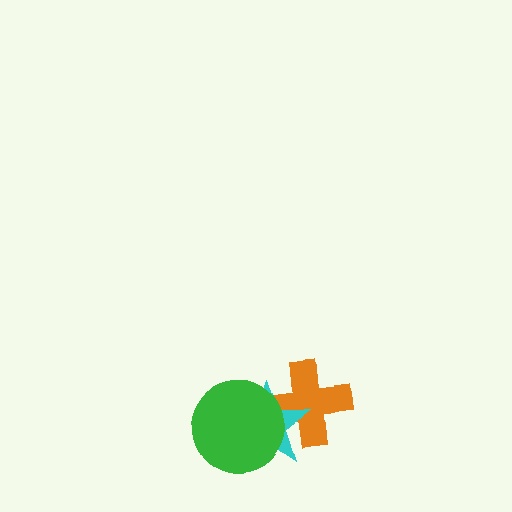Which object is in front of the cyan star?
The green circle is in front of the cyan star.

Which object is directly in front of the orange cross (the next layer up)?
The cyan star is directly in front of the orange cross.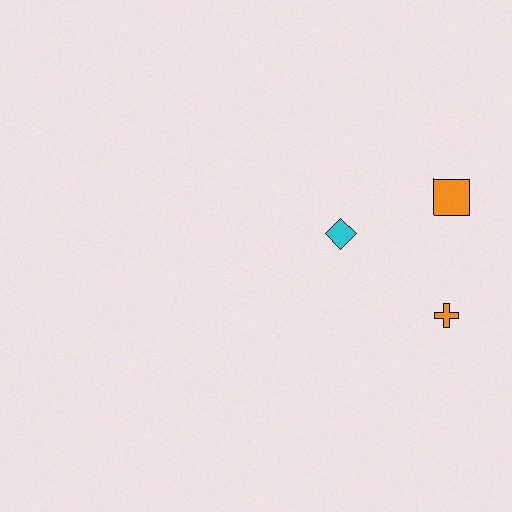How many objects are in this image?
There are 3 objects.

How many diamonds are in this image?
There is 1 diamond.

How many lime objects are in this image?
There are no lime objects.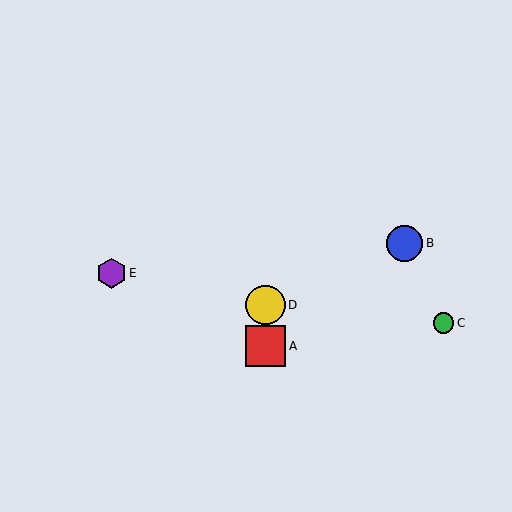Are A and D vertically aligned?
Yes, both are at x≈266.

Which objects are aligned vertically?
Objects A, D are aligned vertically.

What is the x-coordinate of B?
Object B is at x≈404.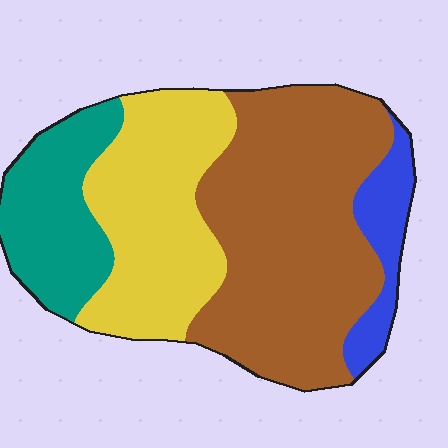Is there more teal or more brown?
Brown.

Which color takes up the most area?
Brown, at roughly 45%.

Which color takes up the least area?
Blue, at roughly 10%.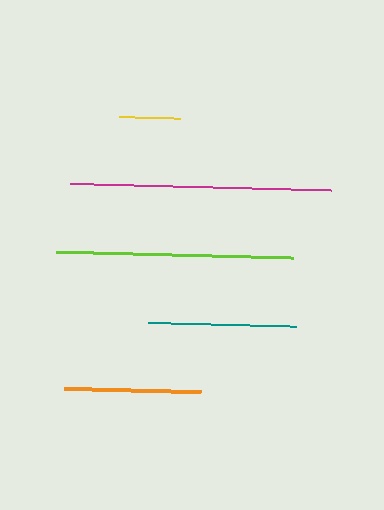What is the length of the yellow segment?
The yellow segment is approximately 61 pixels long.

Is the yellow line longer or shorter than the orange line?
The orange line is longer than the yellow line.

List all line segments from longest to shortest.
From longest to shortest: magenta, lime, teal, orange, yellow.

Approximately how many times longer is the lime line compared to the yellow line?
The lime line is approximately 3.9 times the length of the yellow line.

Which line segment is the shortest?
The yellow line is the shortest at approximately 61 pixels.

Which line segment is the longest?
The magenta line is the longest at approximately 261 pixels.